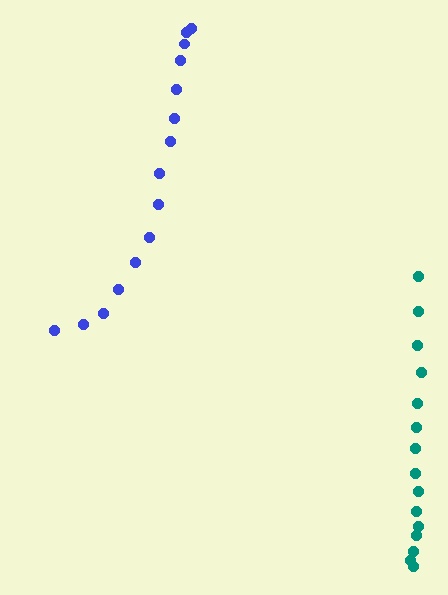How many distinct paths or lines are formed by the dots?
There are 2 distinct paths.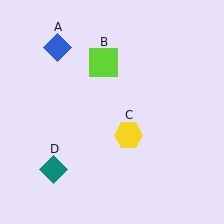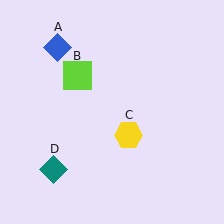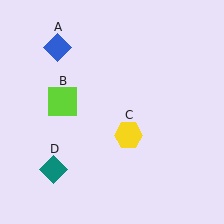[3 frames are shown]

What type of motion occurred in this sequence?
The lime square (object B) rotated counterclockwise around the center of the scene.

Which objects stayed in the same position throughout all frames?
Blue diamond (object A) and yellow hexagon (object C) and teal diamond (object D) remained stationary.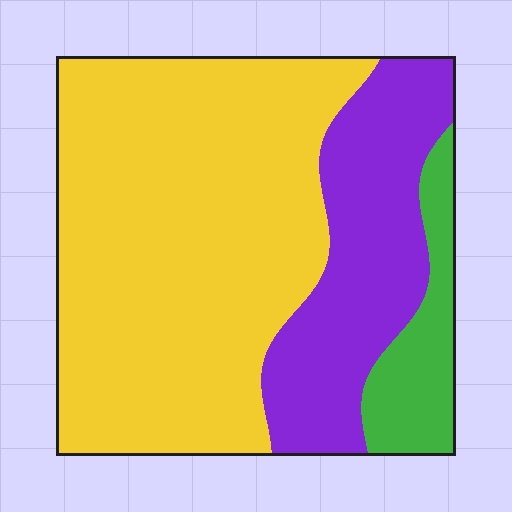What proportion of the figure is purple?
Purple takes up about one quarter (1/4) of the figure.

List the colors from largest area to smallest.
From largest to smallest: yellow, purple, green.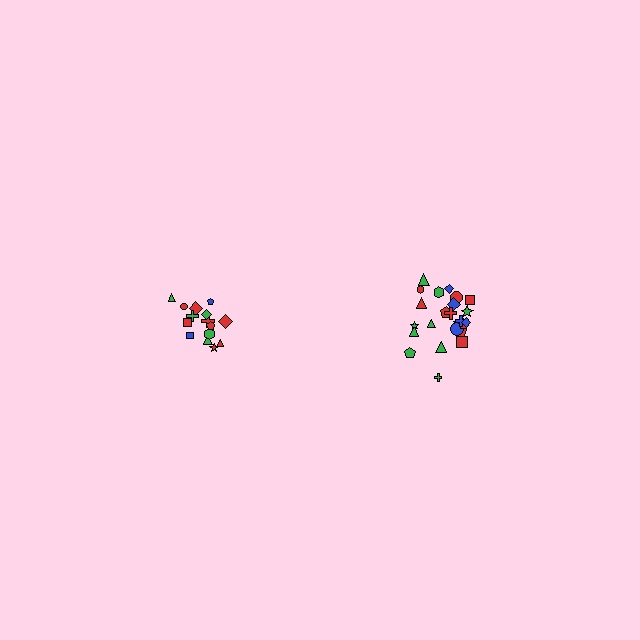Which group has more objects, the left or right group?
The right group.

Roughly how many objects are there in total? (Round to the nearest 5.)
Roughly 40 objects in total.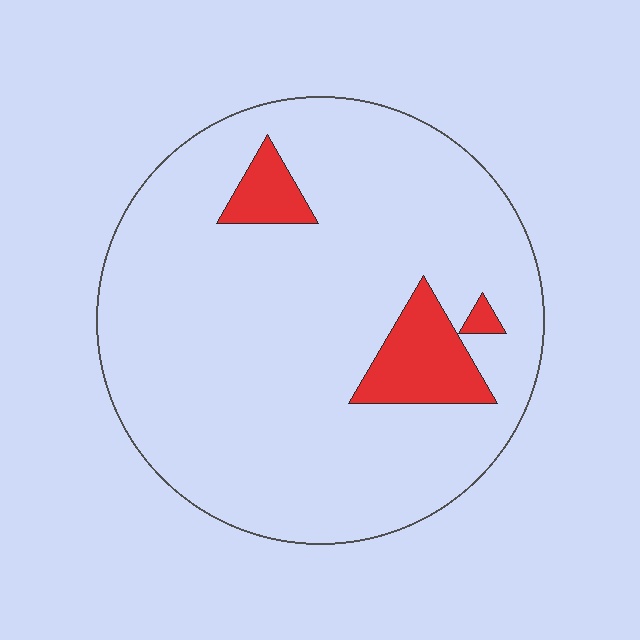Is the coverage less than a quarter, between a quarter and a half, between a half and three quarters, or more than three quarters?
Less than a quarter.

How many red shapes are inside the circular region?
3.